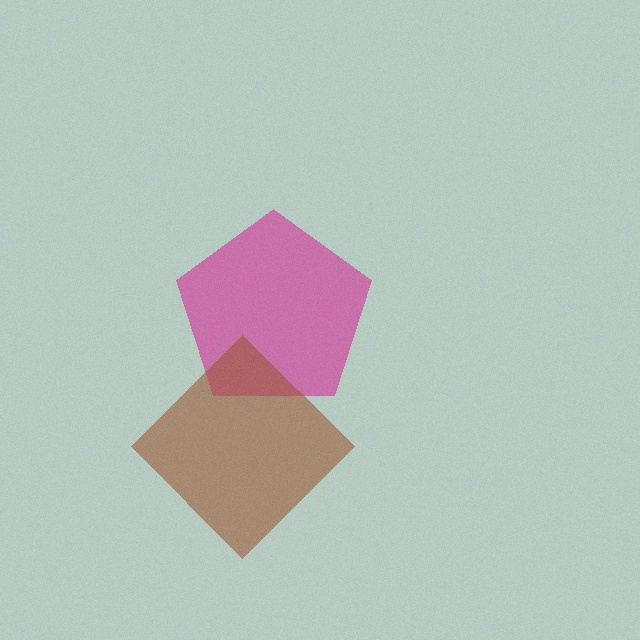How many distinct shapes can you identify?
There are 2 distinct shapes: a magenta pentagon, a brown diamond.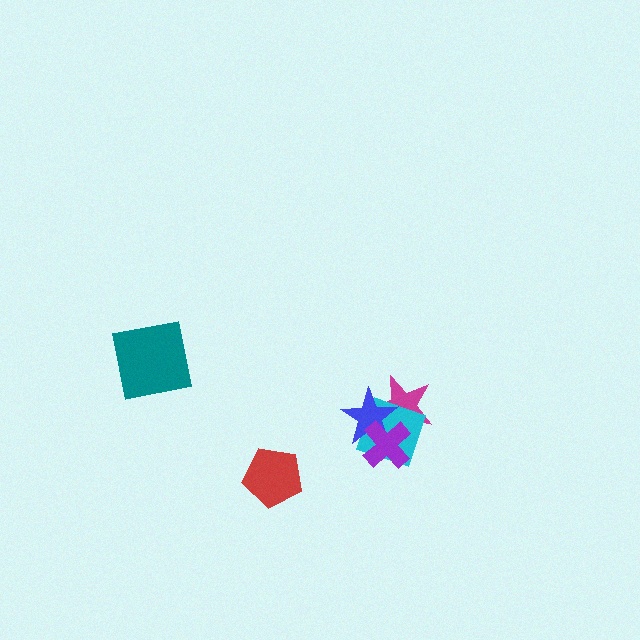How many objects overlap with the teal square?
0 objects overlap with the teal square.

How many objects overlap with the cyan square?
3 objects overlap with the cyan square.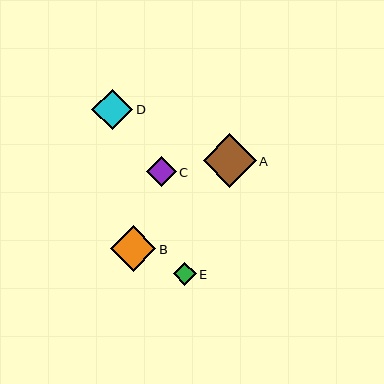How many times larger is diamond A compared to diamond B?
Diamond A is approximately 1.2 times the size of diamond B.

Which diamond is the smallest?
Diamond E is the smallest with a size of approximately 23 pixels.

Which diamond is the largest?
Diamond A is the largest with a size of approximately 53 pixels.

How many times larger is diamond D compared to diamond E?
Diamond D is approximately 1.8 times the size of diamond E.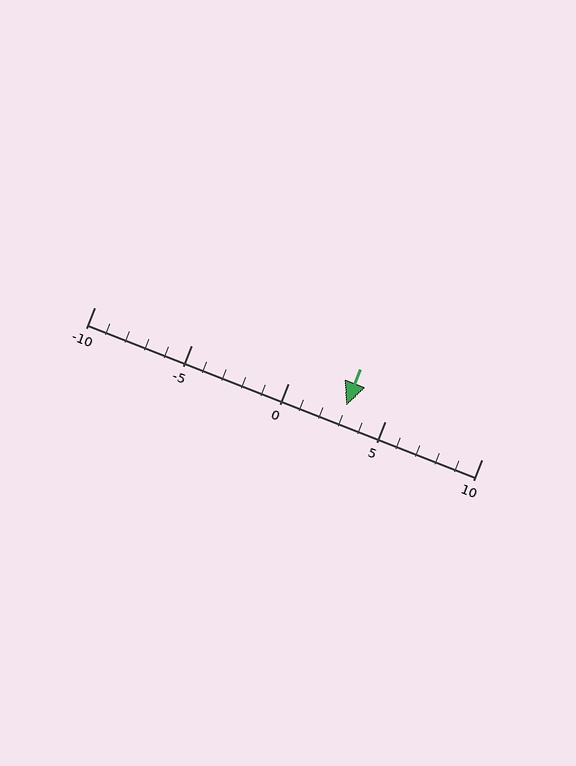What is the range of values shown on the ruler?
The ruler shows values from -10 to 10.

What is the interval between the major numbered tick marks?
The major tick marks are spaced 5 units apart.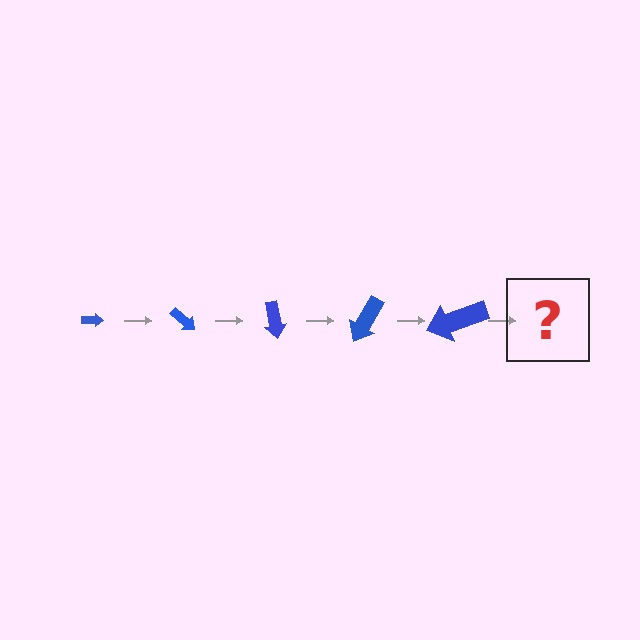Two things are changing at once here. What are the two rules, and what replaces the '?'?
The two rules are that the arrow grows larger each step and it rotates 40 degrees each step. The '?' should be an arrow, larger than the previous one and rotated 200 degrees from the start.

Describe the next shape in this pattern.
It should be an arrow, larger than the previous one and rotated 200 degrees from the start.